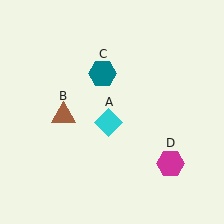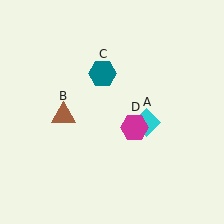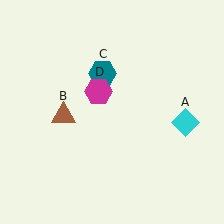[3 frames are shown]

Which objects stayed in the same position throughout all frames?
Brown triangle (object B) and teal hexagon (object C) remained stationary.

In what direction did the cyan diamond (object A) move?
The cyan diamond (object A) moved right.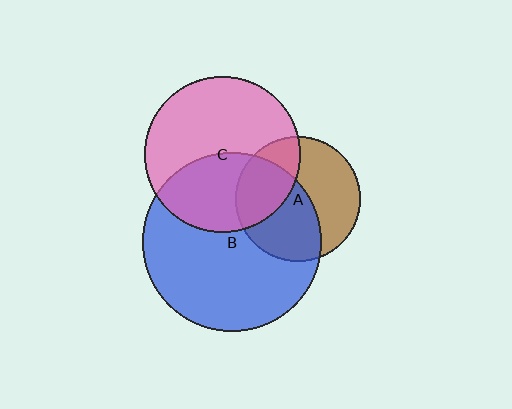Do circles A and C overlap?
Yes.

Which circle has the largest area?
Circle B (blue).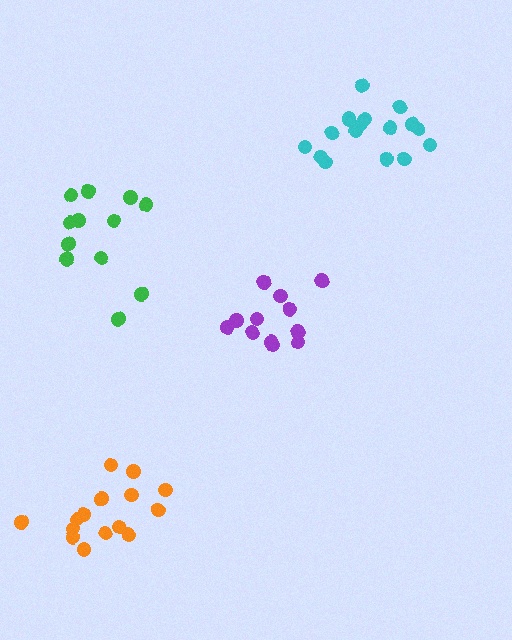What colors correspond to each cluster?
The clusters are colored: orange, green, cyan, purple.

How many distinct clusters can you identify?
There are 4 distinct clusters.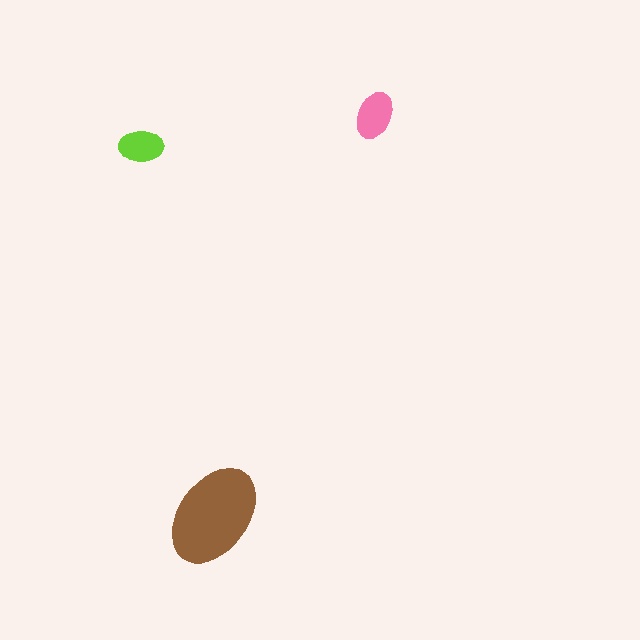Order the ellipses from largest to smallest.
the brown one, the pink one, the lime one.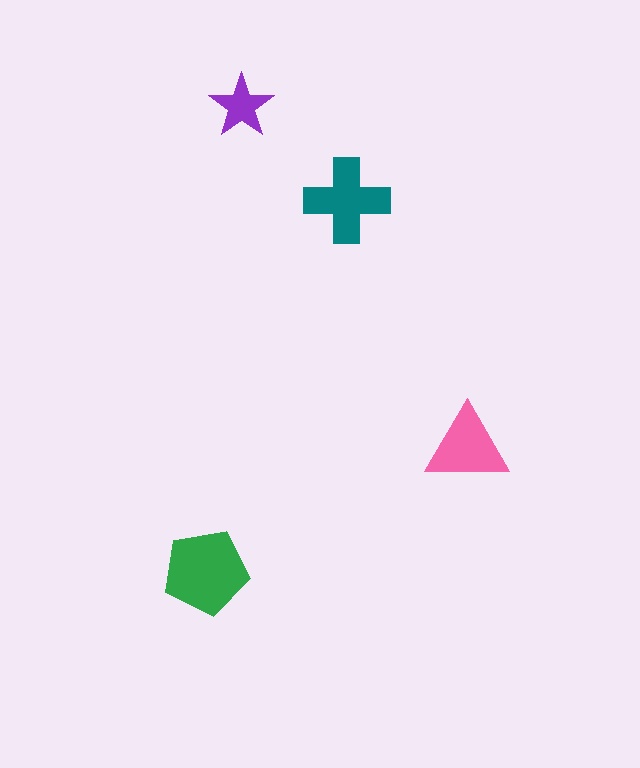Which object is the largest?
The green pentagon.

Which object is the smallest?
The purple star.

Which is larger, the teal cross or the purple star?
The teal cross.